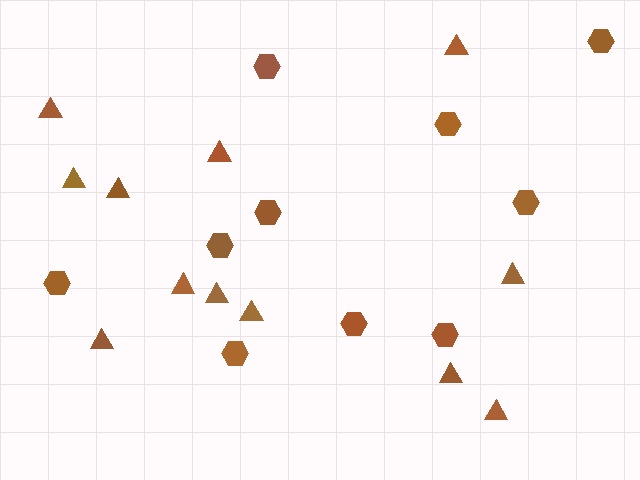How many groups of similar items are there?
There are 2 groups: one group of triangles (12) and one group of hexagons (10).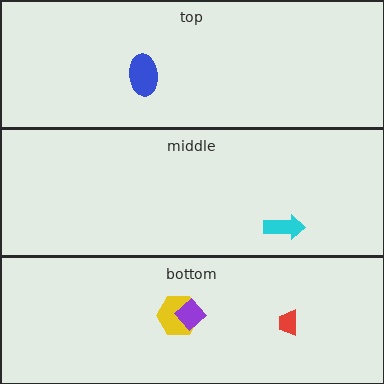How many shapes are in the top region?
1.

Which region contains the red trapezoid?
The bottom region.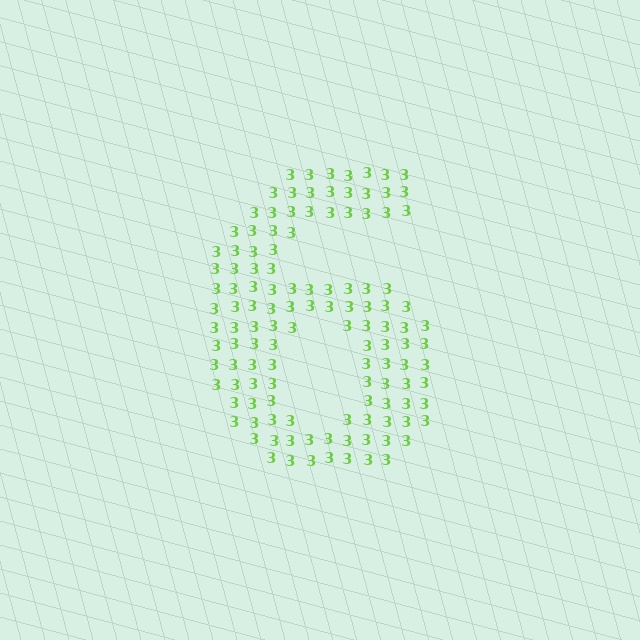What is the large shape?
The large shape is the digit 6.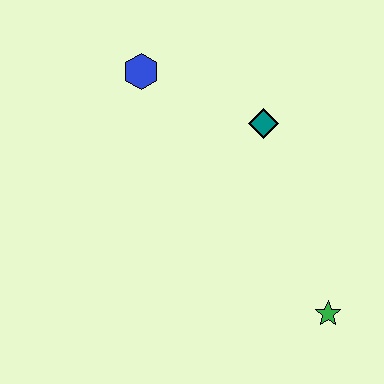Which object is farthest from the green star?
The blue hexagon is farthest from the green star.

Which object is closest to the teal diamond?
The blue hexagon is closest to the teal diamond.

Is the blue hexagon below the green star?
No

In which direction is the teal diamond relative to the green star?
The teal diamond is above the green star.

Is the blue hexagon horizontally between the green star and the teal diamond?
No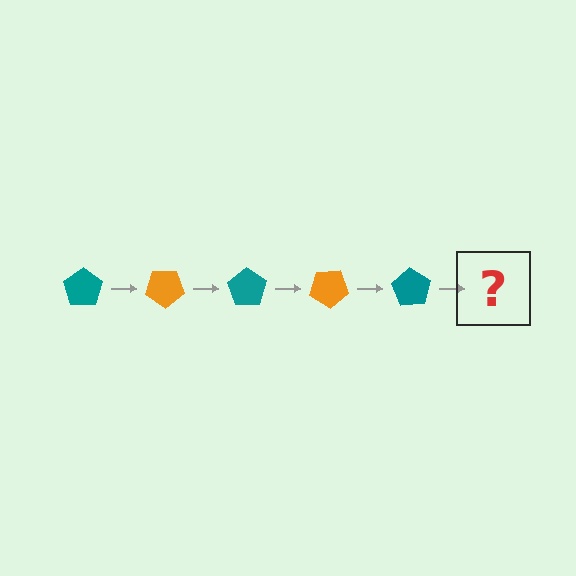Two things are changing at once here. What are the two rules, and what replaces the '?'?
The two rules are that it rotates 35 degrees each step and the color cycles through teal and orange. The '?' should be an orange pentagon, rotated 175 degrees from the start.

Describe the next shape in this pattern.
It should be an orange pentagon, rotated 175 degrees from the start.